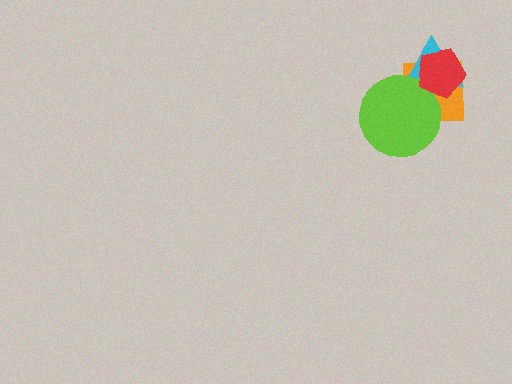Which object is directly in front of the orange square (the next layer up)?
The cyan triangle is directly in front of the orange square.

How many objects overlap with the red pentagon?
3 objects overlap with the red pentagon.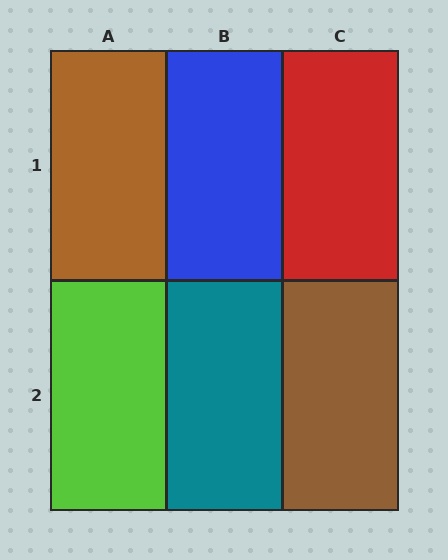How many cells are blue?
1 cell is blue.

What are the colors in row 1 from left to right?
Brown, blue, red.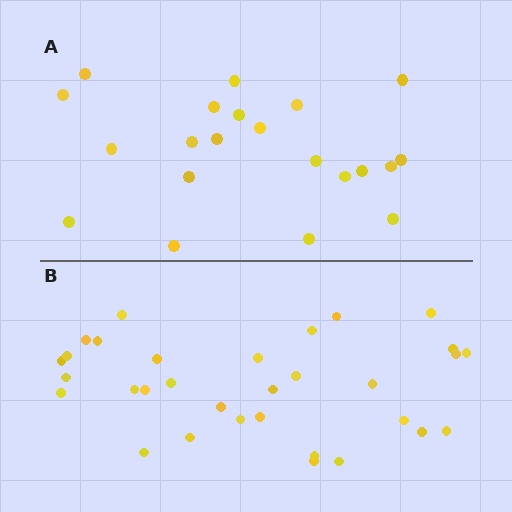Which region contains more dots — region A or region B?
Region B (the bottom region) has more dots.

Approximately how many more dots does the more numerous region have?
Region B has roughly 12 or so more dots than region A.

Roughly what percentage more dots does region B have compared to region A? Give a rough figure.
About 50% more.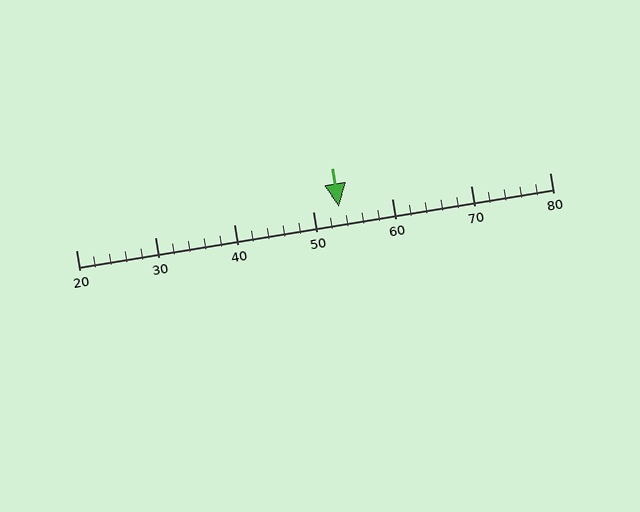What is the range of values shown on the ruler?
The ruler shows values from 20 to 80.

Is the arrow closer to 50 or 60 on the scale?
The arrow is closer to 50.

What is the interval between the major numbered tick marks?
The major tick marks are spaced 10 units apart.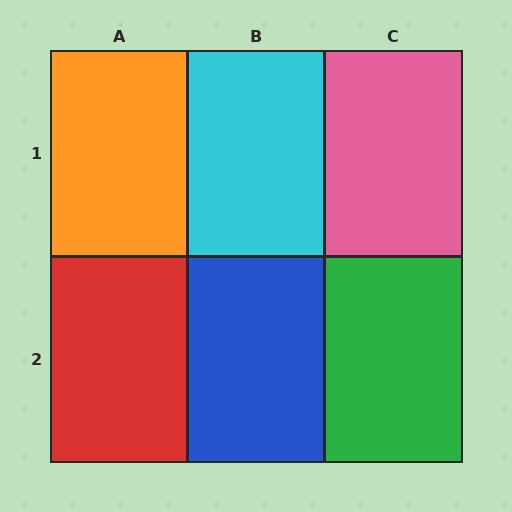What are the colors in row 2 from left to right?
Red, blue, green.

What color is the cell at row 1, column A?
Orange.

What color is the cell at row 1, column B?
Cyan.